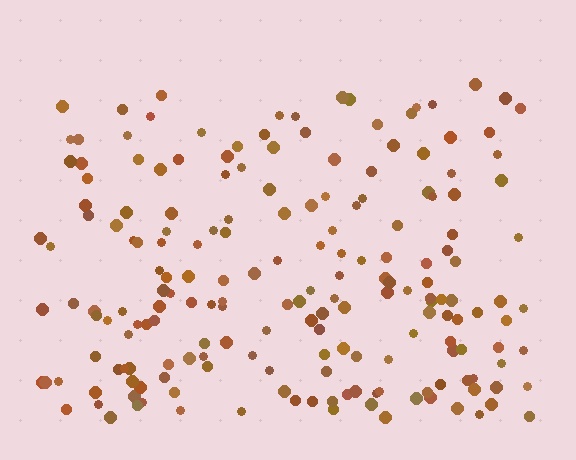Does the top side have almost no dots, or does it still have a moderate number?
Still a moderate number, just noticeably fewer than the bottom.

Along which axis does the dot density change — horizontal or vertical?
Vertical.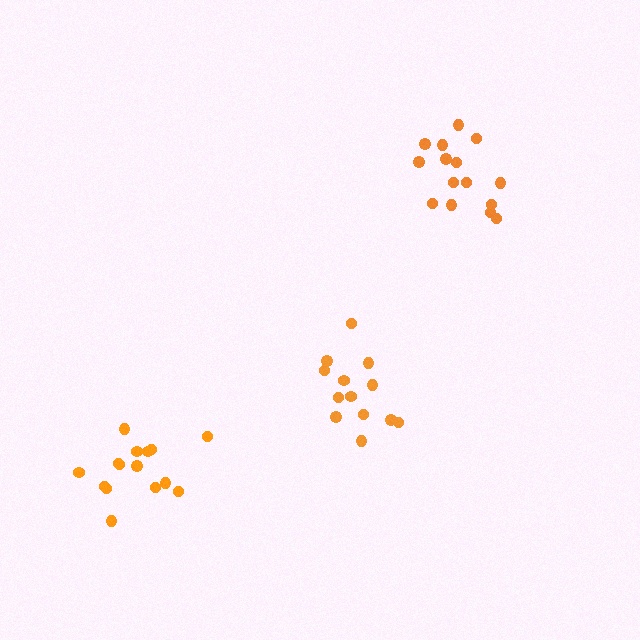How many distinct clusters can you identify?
There are 3 distinct clusters.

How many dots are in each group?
Group 1: 15 dots, Group 2: 15 dots, Group 3: 13 dots (43 total).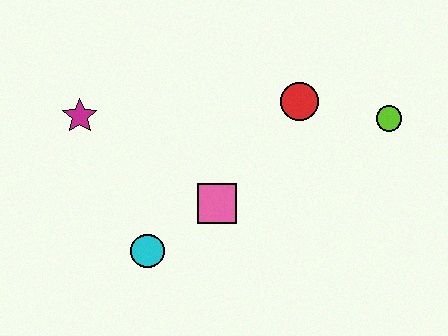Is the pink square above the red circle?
No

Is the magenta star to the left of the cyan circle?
Yes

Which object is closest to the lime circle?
The red circle is closest to the lime circle.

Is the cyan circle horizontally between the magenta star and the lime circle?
Yes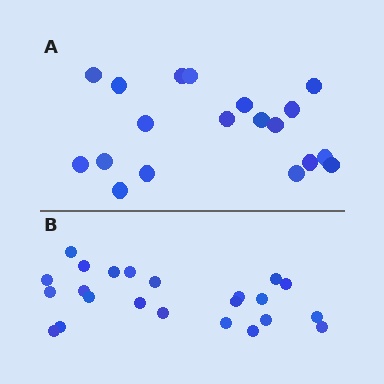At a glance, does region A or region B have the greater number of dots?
Region B (the bottom region) has more dots.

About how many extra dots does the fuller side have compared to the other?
Region B has about 4 more dots than region A.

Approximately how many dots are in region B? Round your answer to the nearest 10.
About 20 dots. (The exact count is 23, which rounds to 20.)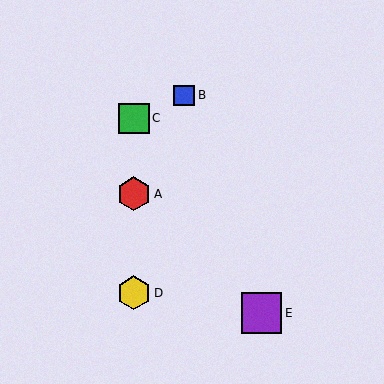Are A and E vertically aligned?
No, A is at x≈134 and E is at x≈262.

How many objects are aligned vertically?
3 objects (A, C, D) are aligned vertically.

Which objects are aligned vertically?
Objects A, C, D are aligned vertically.